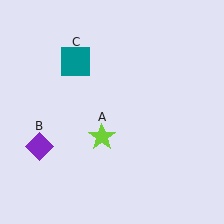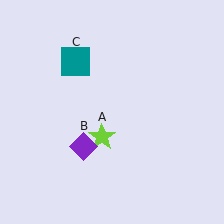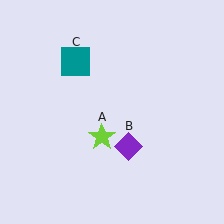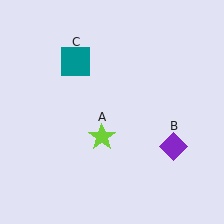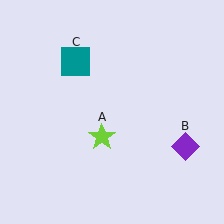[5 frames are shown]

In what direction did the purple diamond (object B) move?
The purple diamond (object B) moved right.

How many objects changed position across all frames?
1 object changed position: purple diamond (object B).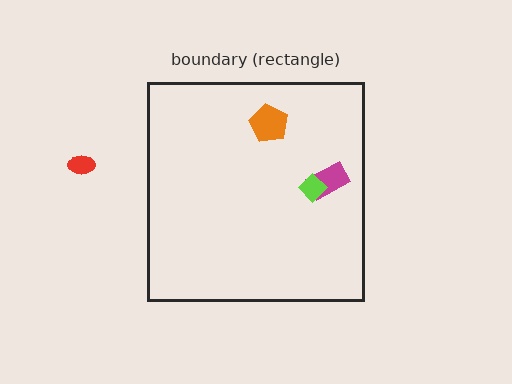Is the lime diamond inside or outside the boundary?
Inside.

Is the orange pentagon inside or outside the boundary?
Inside.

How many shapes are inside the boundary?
3 inside, 1 outside.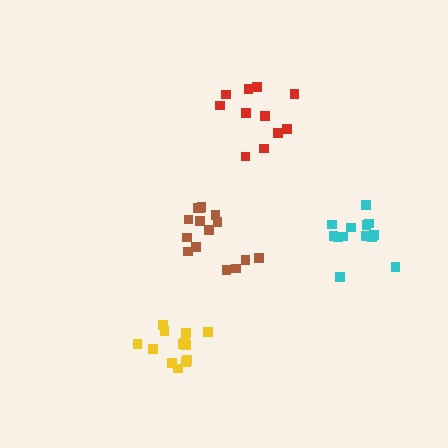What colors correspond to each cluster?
The clusters are colored: yellow, brown, red, cyan.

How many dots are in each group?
Group 1: 13 dots, Group 2: 15 dots, Group 3: 11 dots, Group 4: 13 dots (52 total).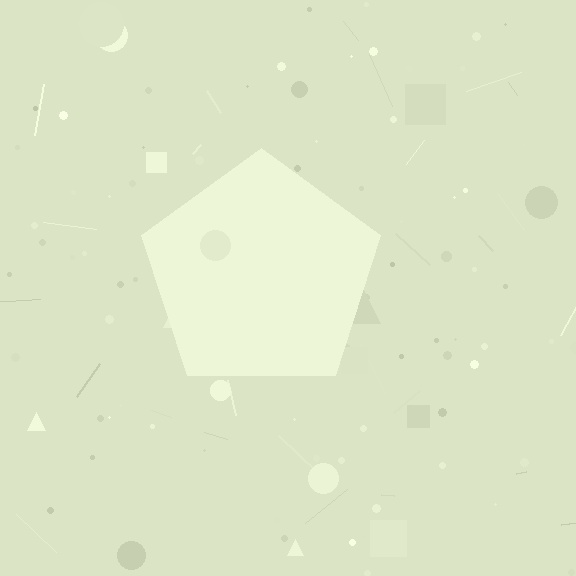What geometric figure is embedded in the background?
A pentagon is embedded in the background.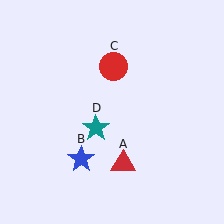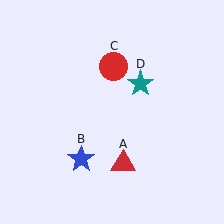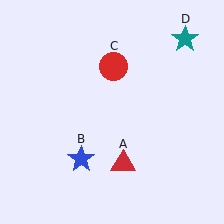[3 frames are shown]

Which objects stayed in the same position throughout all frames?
Red triangle (object A) and blue star (object B) and red circle (object C) remained stationary.